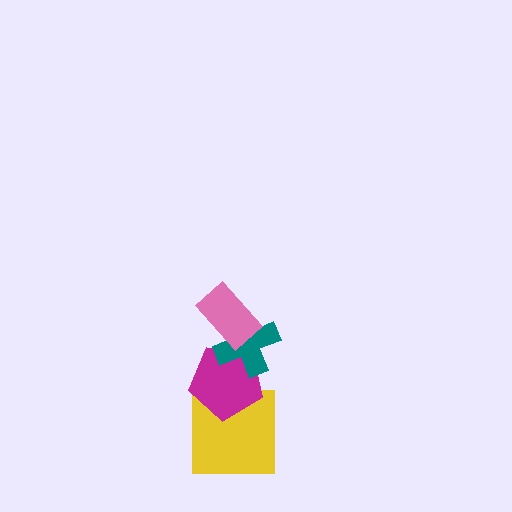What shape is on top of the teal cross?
The pink rectangle is on top of the teal cross.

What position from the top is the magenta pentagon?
The magenta pentagon is 3rd from the top.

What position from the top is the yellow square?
The yellow square is 4th from the top.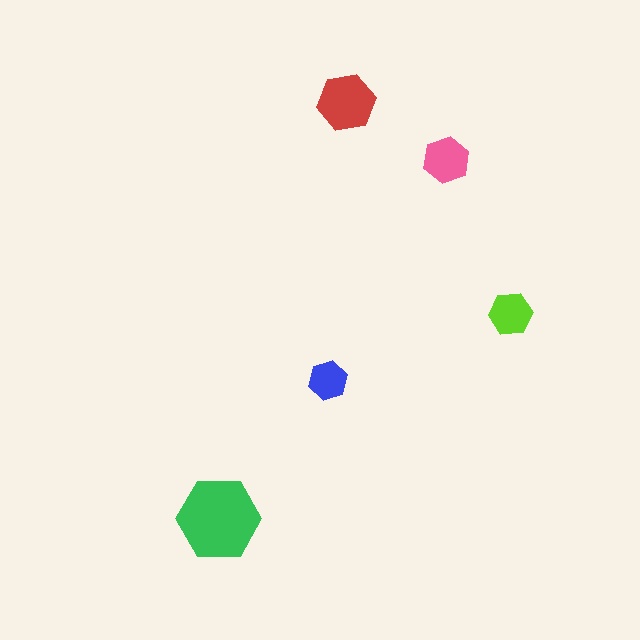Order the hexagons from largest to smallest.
the green one, the red one, the pink one, the lime one, the blue one.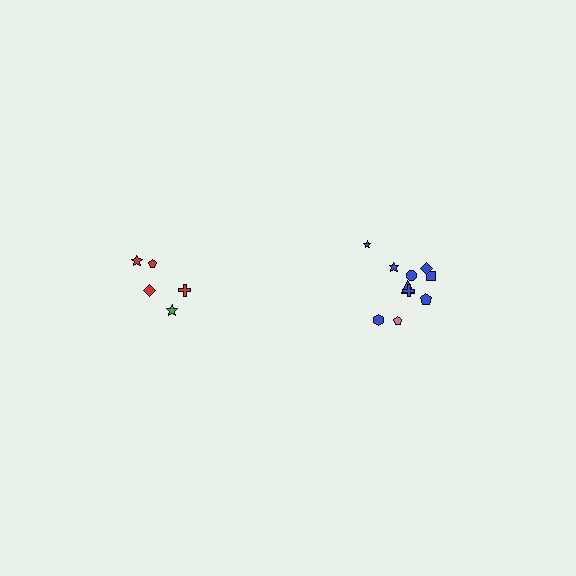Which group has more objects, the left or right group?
The right group.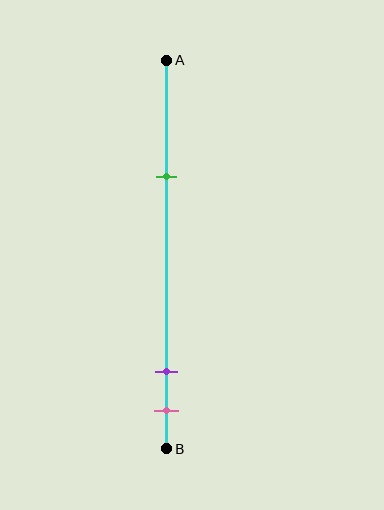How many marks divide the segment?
There are 3 marks dividing the segment.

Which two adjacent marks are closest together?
The purple and pink marks are the closest adjacent pair.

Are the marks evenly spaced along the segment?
No, the marks are not evenly spaced.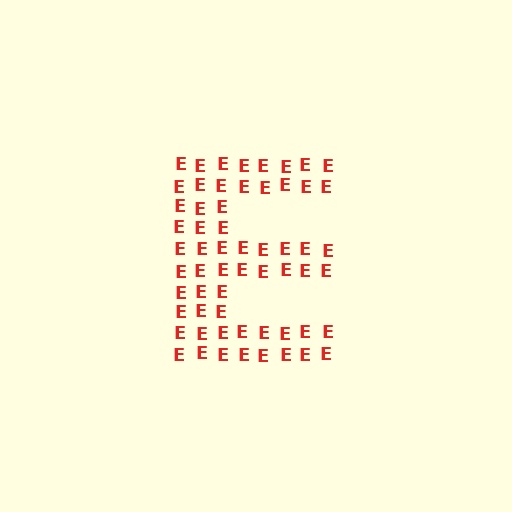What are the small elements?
The small elements are letter E's.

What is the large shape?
The large shape is the letter E.